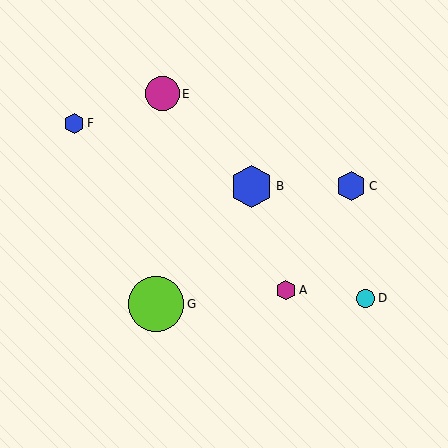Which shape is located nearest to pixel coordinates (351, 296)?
The cyan circle (labeled D) at (366, 298) is nearest to that location.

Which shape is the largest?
The lime circle (labeled G) is the largest.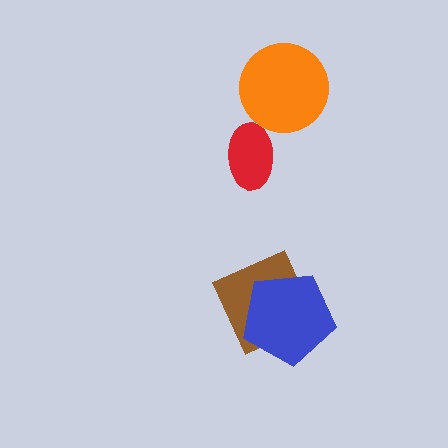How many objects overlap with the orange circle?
0 objects overlap with the orange circle.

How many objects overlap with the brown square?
1 object overlaps with the brown square.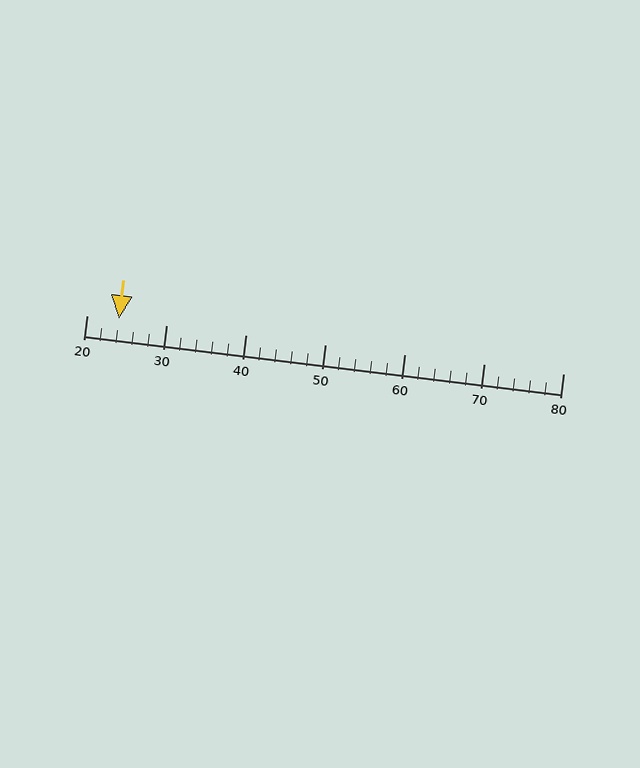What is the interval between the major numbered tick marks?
The major tick marks are spaced 10 units apart.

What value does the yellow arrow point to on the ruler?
The yellow arrow points to approximately 24.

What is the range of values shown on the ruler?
The ruler shows values from 20 to 80.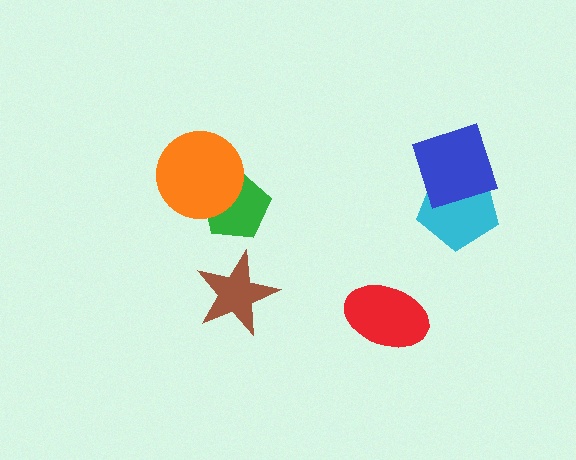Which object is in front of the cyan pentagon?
The blue diamond is in front of the cyan pentagon.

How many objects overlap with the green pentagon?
1 object overlaps with the green pentagon.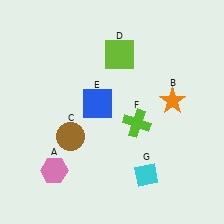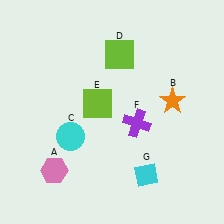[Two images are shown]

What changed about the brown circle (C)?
In Image 1, C is brown. In Image 2, it changed to cyan.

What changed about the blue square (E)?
In Image 1, E is blue. In Image 2, it changed to lime.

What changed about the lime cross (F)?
In Image 1, F is lime. In Image 2, it changed to purple.